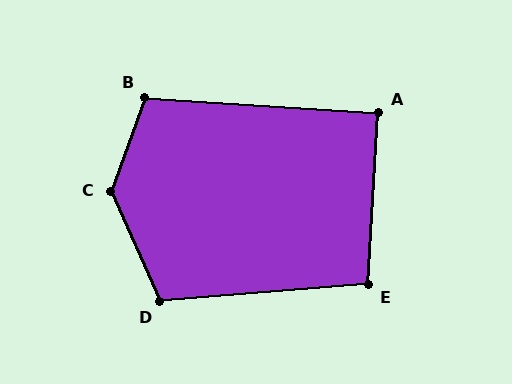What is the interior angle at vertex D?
Approximately 110 degrees (obtuse).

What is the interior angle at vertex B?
Approximately 107 degrees (obtuse).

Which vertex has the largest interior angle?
C, at approximately 135 degrees.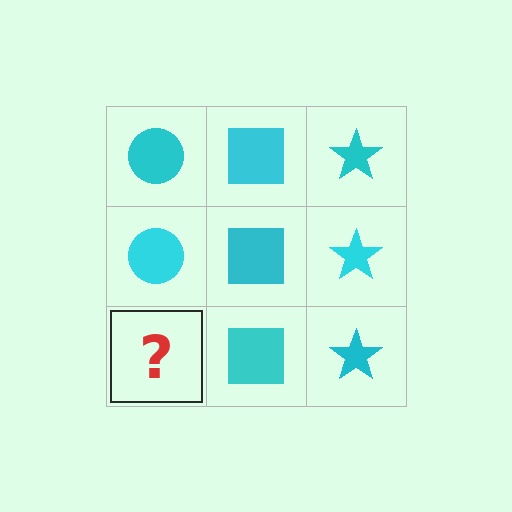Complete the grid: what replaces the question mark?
The question mark should be replaced with a cyan circle.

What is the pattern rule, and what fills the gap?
The rule is that each column has a consistent shape. The gap should be filled with a cyan circle.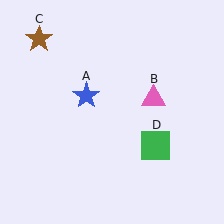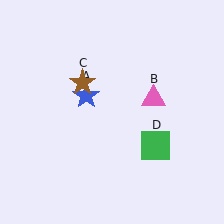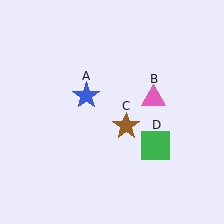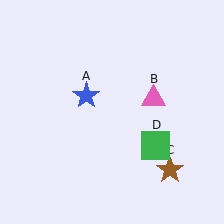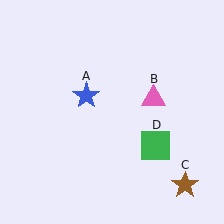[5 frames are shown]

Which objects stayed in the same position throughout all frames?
Blue star (object A) and pink triangle (object B) and green square (object D) remained stationary.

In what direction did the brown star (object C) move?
The brown star (object C) moved down and to the right.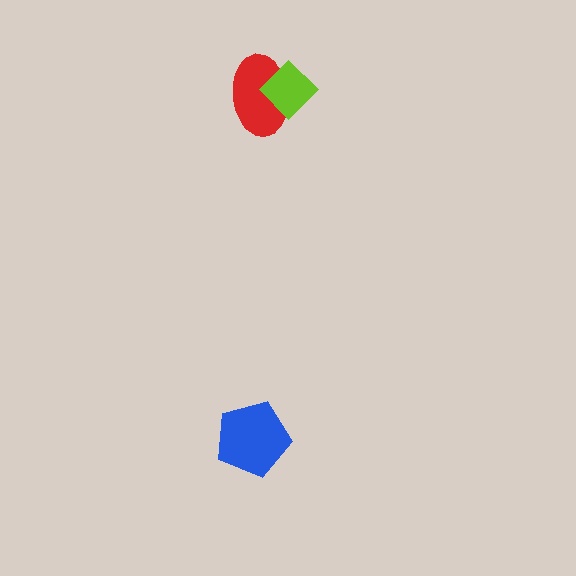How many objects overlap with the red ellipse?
1 object overlaps with the red ellipse.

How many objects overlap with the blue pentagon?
0 objects overlap with the blue pentagon.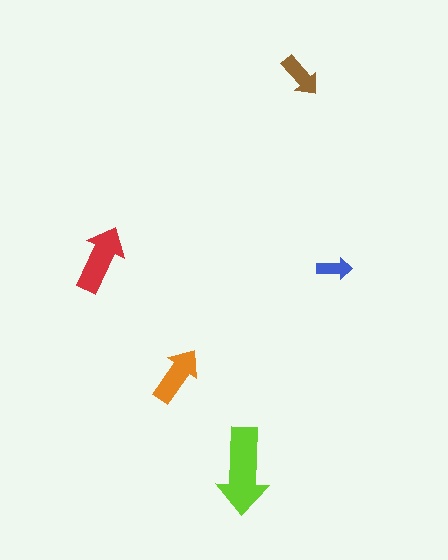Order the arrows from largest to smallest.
the lime one, the red one, the orange one, the brown one, the blue one.